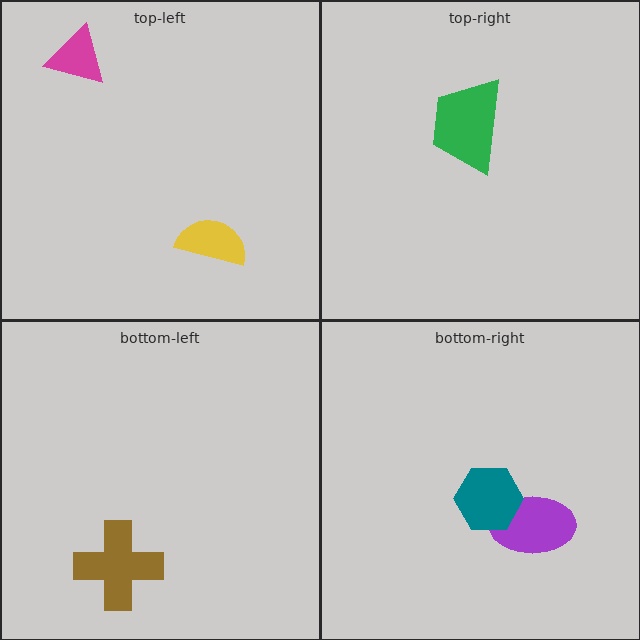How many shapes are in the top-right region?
1.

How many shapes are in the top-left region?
2.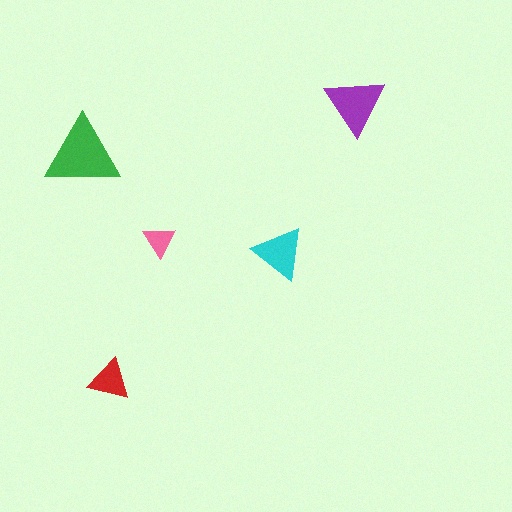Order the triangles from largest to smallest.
the green one, the purple one, the cyan one, the red one, the pink one.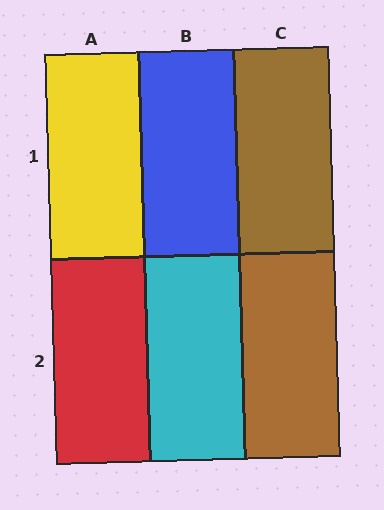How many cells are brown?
2 cells are brown.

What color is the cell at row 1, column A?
Yellow.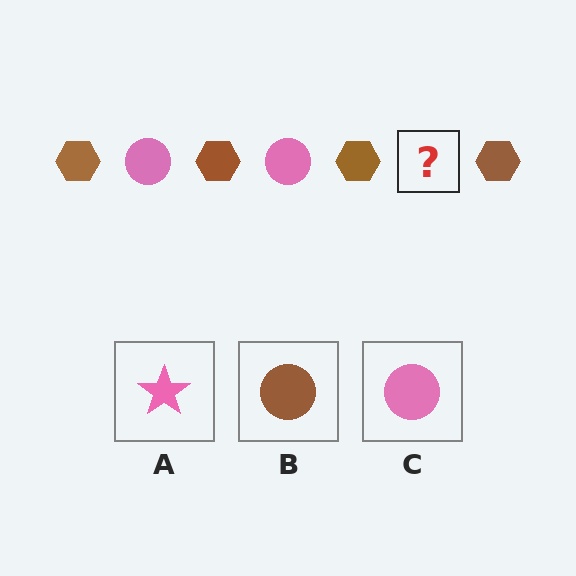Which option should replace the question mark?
Option C.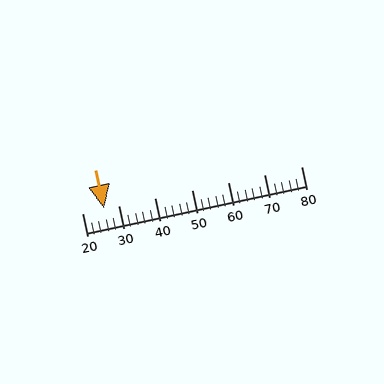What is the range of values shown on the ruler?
The ruler shows values from 20 to 80.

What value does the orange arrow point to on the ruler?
The orange arrow points to approximately 26.